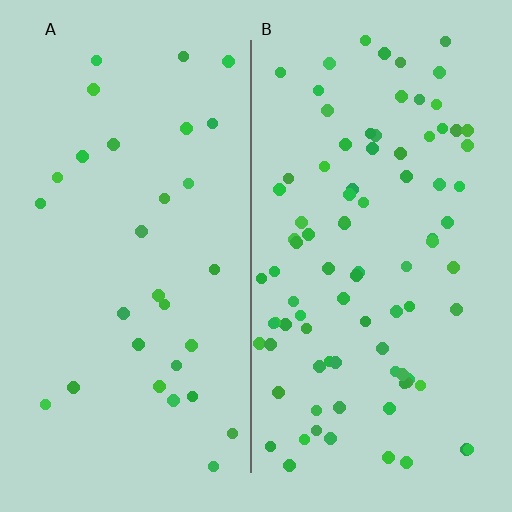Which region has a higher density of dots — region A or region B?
B (the right).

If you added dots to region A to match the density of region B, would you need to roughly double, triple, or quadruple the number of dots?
Approximately triple.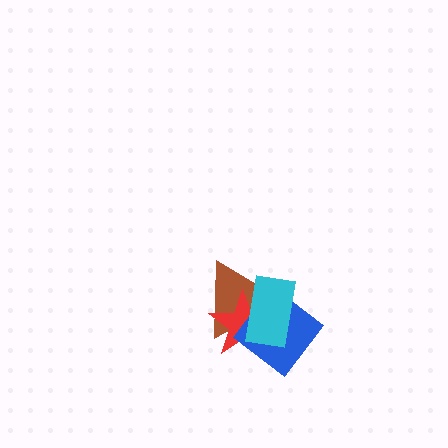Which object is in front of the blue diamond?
The cyan rectangle is in front of the blue diamond.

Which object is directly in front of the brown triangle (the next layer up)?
The red star is directly in front of the brown triangle.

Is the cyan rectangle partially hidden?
No, no other shape covers it.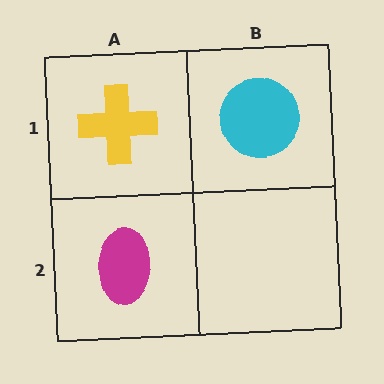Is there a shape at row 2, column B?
No, that cell is empty.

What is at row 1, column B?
A cyan circle.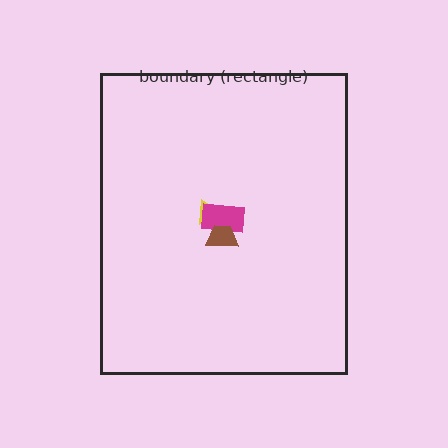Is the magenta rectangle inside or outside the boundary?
Inside.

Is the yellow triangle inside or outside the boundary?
Inside.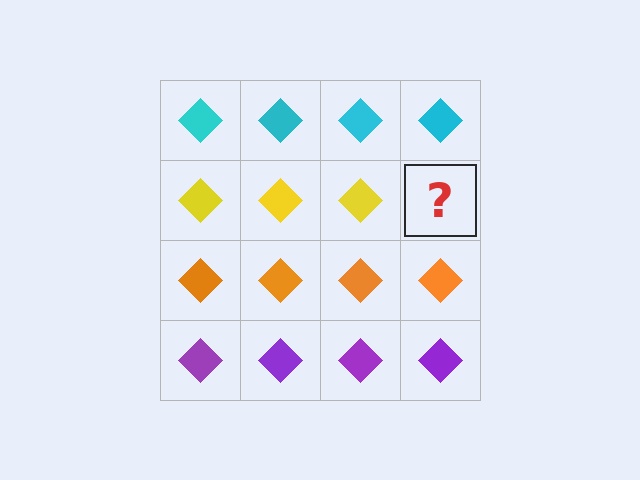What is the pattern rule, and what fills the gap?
The rule is that each row has a consistent color. The gap should be filled with a yellow diamond.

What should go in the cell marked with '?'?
The missing cell should contain a yellow diamond.